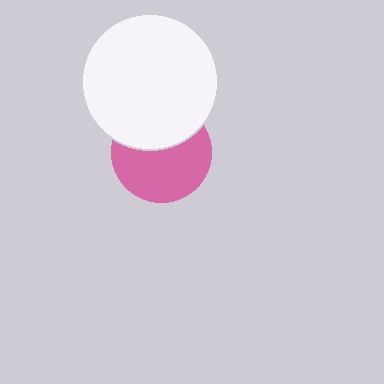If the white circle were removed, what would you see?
You would see the complete pink circle.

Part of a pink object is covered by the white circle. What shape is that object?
It is a circle.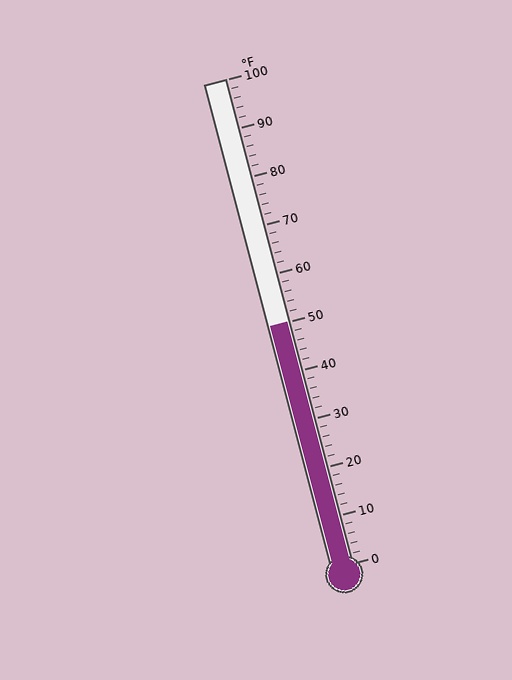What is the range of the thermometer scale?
The thermometer scale ranges from 0°F to 100°F.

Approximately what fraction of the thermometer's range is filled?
The thermometer is filled to approximately 50% of its range.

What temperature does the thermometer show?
The thermometer shows approximately 50°F.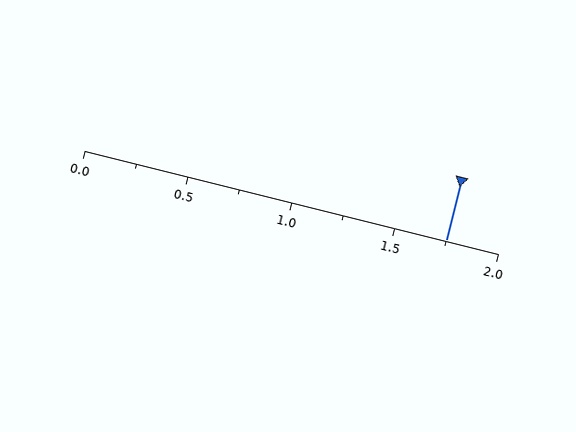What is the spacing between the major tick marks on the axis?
The major ticks are spaced 0.5 apart.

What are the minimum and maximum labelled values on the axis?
The axis runs from 0.0 to 2.0.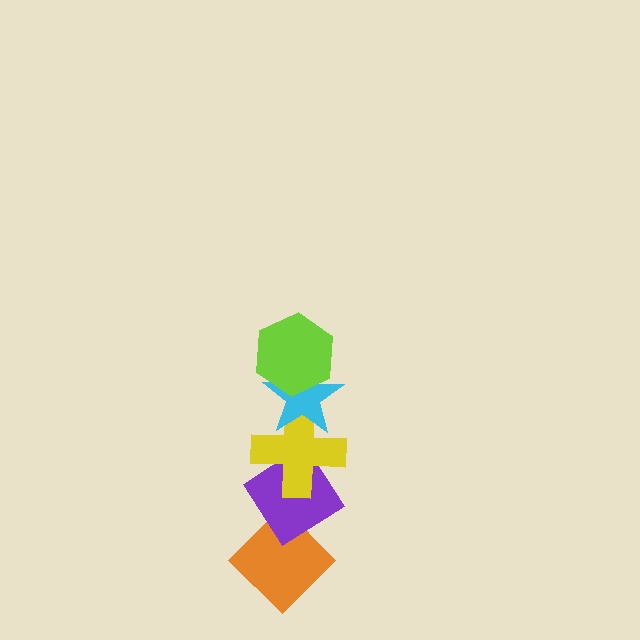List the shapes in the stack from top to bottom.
From top to bottom: the lime hexagon, the cyan star, the yellow cross, the purple diamond, the orange diamond.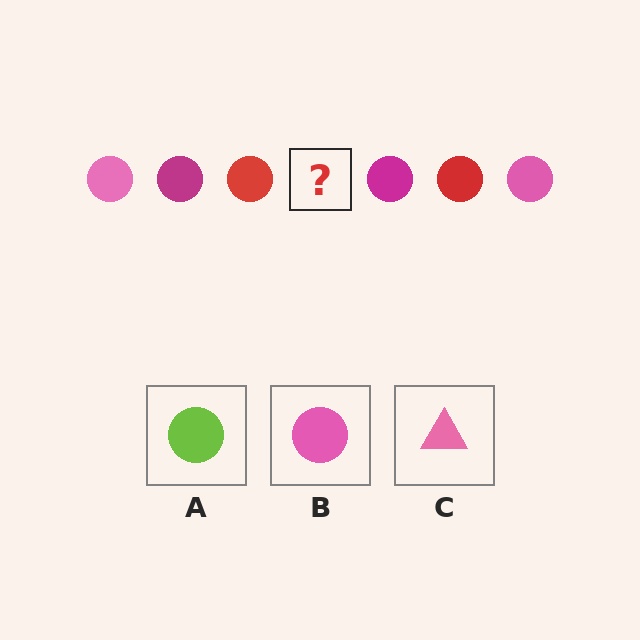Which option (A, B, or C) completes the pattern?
B.